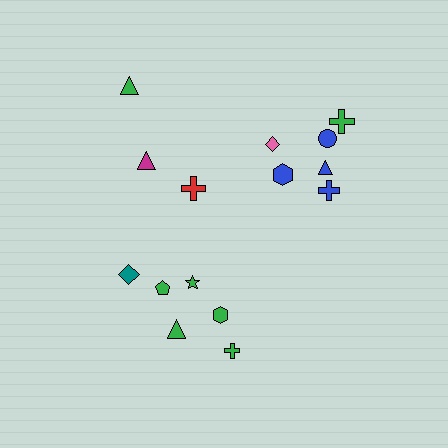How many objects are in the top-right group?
There are 6 objects.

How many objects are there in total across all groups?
There are 15 objects.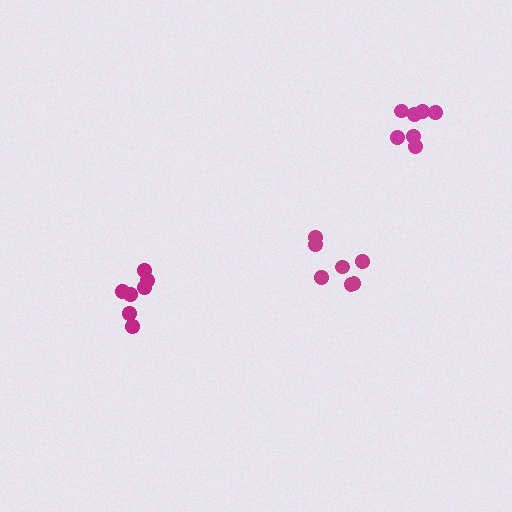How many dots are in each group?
Group 1: 7 dots, Group 2: 7 dots, Group 3: 7 dots (21 total).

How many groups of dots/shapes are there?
There are 3 groups.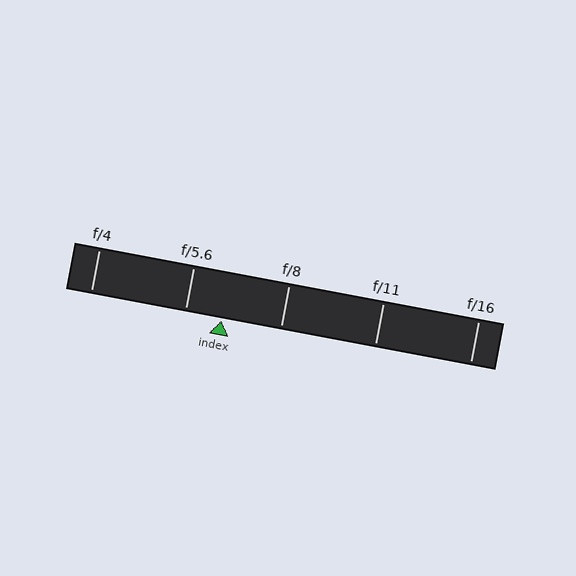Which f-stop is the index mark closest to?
The index mark is closest to f/5.6.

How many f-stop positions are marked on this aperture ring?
There are 5 f-stop positions marked.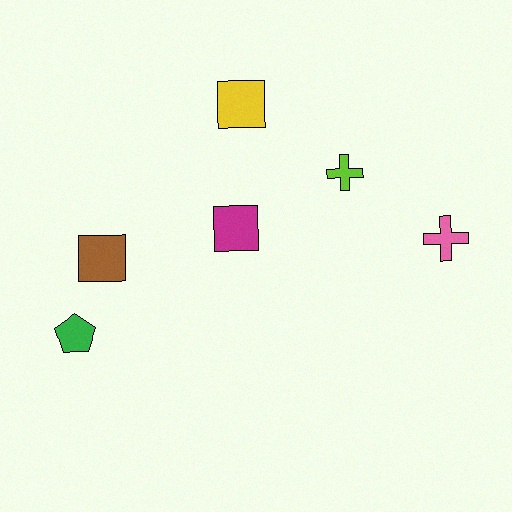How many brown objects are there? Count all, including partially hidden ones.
There is 1 brown object.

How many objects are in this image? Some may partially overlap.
There are 6 objects.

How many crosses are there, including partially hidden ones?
There are 2 crosses.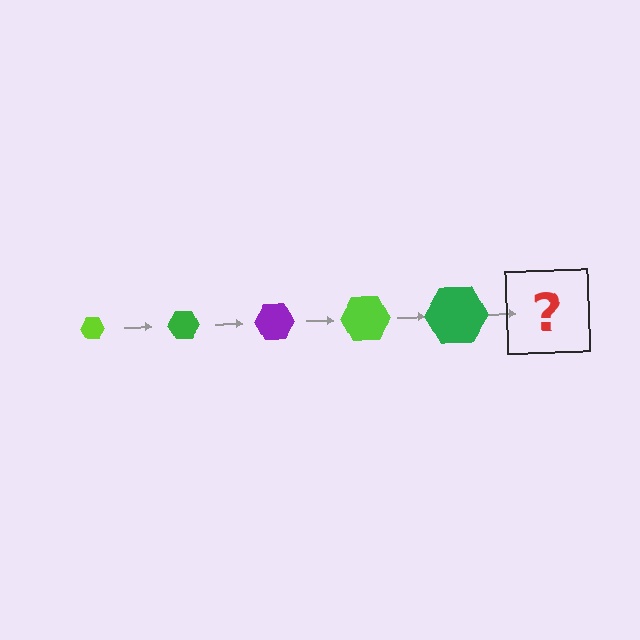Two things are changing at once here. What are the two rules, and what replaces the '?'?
The two rules are that the hexagon grows larger each step and the color cycles through lime, green, and purple. The '?' should be a purple hexagon, larger than the previous one.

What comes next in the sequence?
The next element should be a purple hexagon, larger than the previous one.